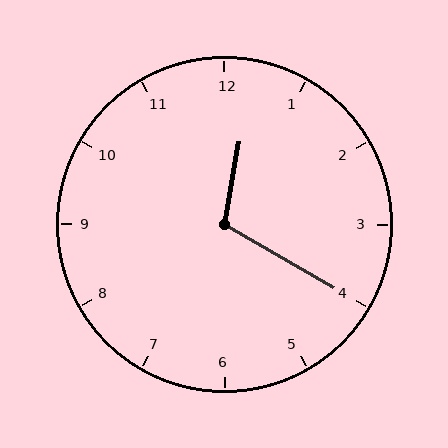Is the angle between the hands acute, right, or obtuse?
It is obtuse.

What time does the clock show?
12:20.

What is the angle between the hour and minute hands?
Approximately 110 degrees.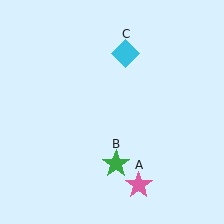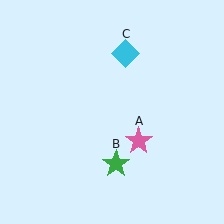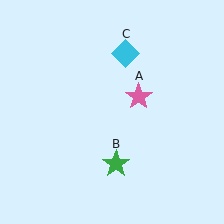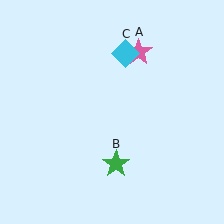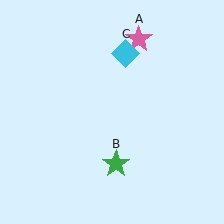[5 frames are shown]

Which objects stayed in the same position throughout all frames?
Green star (object B) and cyan diamond (object C) remained stationary.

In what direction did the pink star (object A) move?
The pink star (object A) moved up.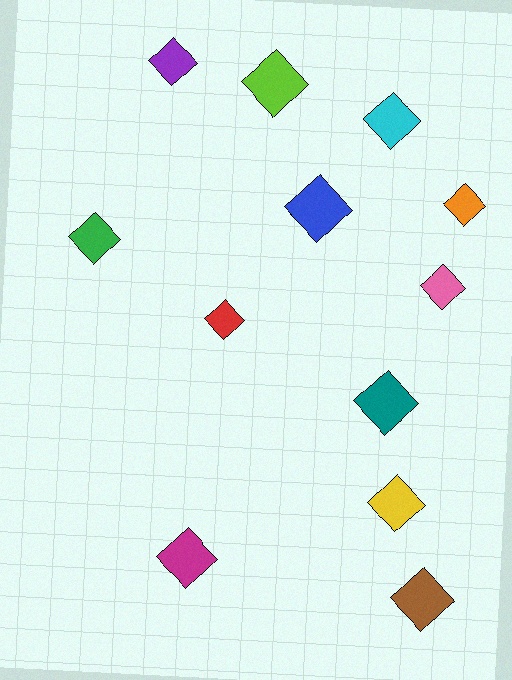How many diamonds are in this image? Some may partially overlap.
There are 12 diamonds.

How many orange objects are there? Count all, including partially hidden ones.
There is 1 orange object.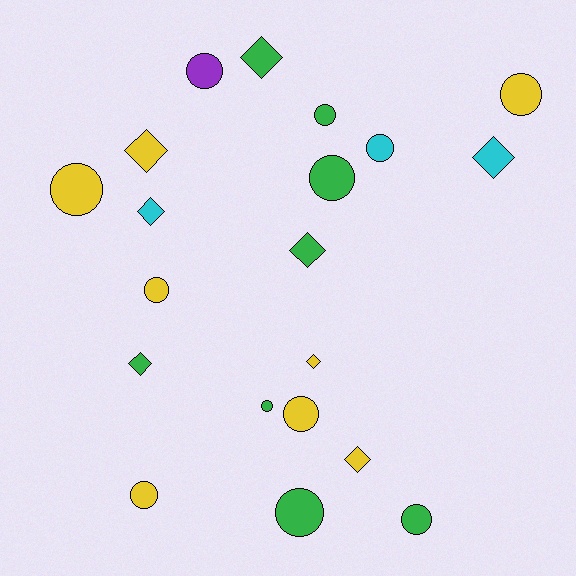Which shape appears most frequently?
Circle, with 12 objects.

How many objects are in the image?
There are 20 objects.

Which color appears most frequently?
Yellow, with 8 objects.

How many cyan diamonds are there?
There are 2 cyan diamonds.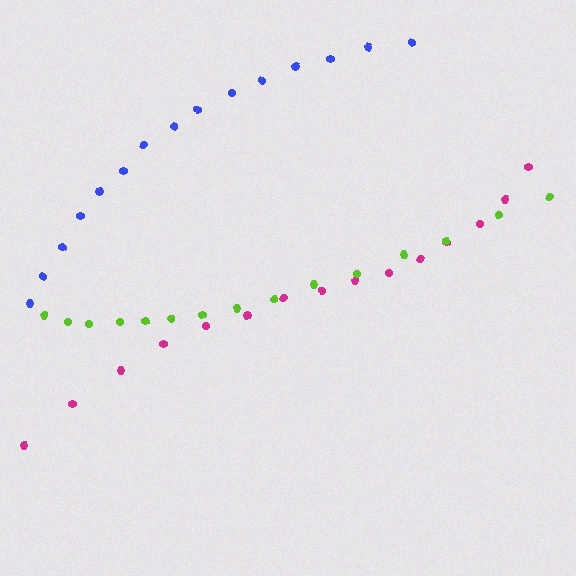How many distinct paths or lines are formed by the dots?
There are 3 distinct paths.